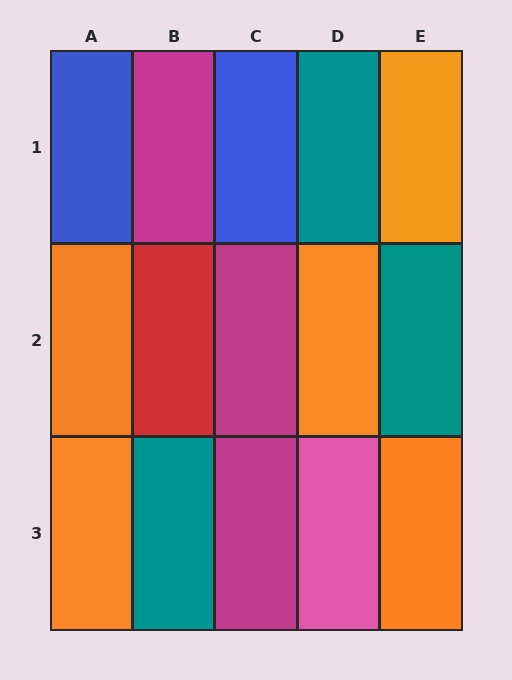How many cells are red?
1 cell is red.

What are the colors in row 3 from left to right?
Orange, teal, magenta, pink, orange.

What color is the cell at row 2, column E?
Teal.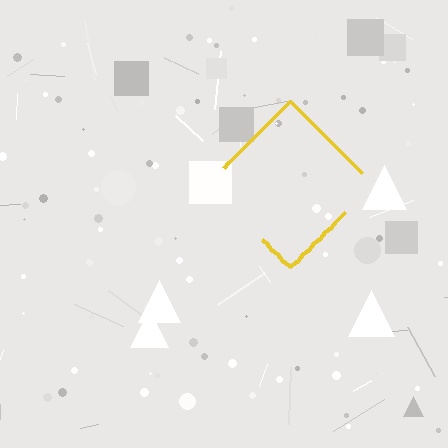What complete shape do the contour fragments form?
The contour fragments form a diamond.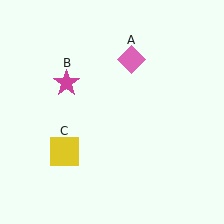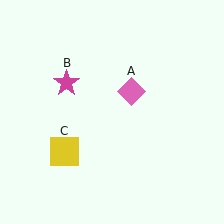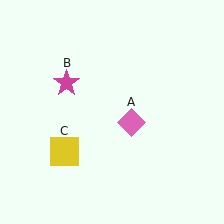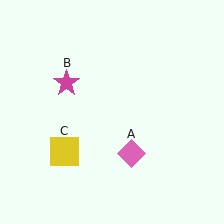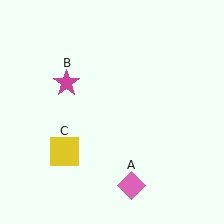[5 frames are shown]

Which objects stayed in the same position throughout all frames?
Magenta star (object B) and yellow square (object C) remained stationary.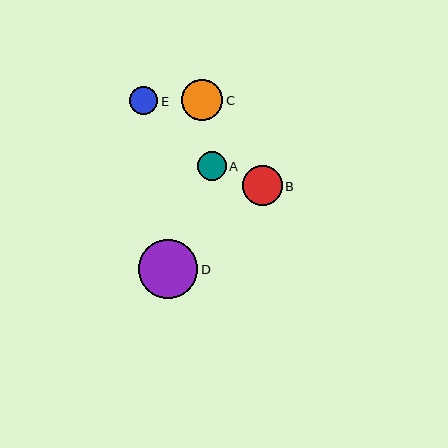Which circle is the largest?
Circle D is the largest with a size of approximately 59 pixels.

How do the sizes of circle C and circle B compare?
Circle C and circle B are approximately the same size.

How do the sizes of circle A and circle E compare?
Circle A and circle E are approximately the same size.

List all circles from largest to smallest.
From largest to smallest: D, C, B, A, E.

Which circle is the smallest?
Circle E is the smallest with a size of approximately 28 pixels.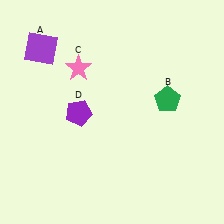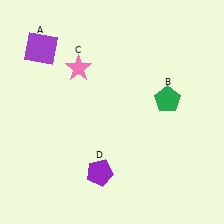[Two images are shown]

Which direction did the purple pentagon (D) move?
The purple pentagon (D) moved down.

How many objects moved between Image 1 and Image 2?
1 object moved between the two images.